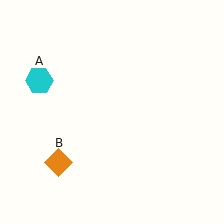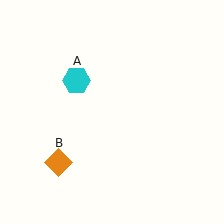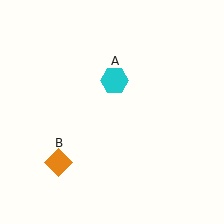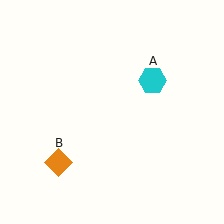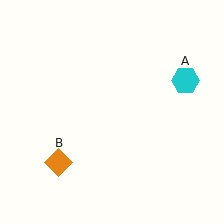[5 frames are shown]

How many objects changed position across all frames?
1 object changed position: cyan hexagon (object A).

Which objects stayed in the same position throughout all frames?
Orange diamond (object B) remained stationary.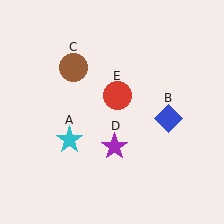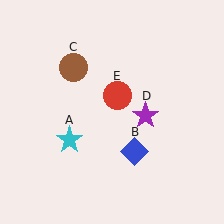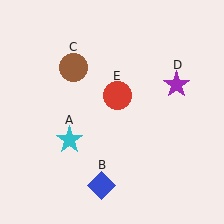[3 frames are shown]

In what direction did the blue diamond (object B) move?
The blue diamond (object B) moved down and to the left.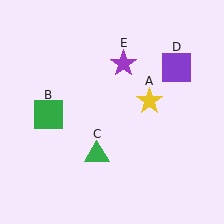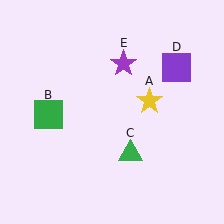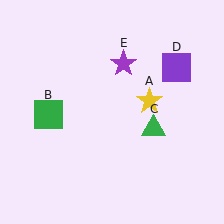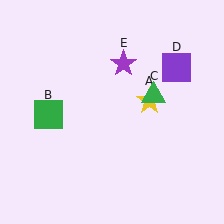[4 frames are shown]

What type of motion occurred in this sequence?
The green triangle (object C) rotated counterclockwise around the center of the scene.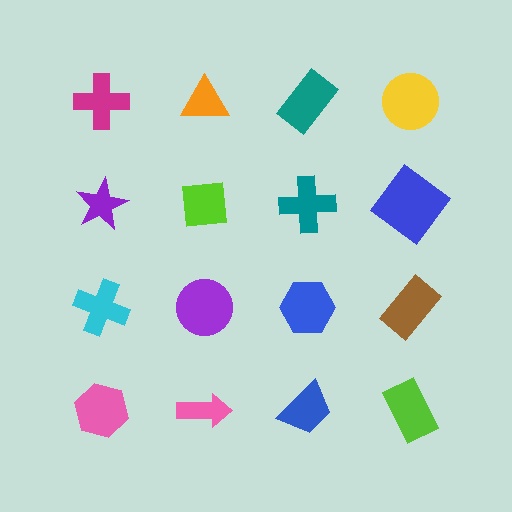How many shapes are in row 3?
4 shapes.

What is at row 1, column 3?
A teal rectangle.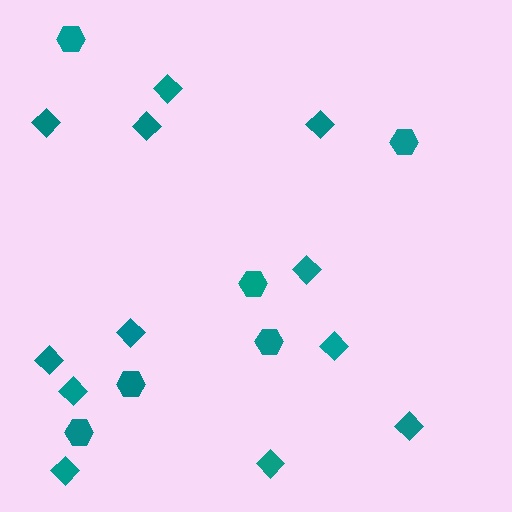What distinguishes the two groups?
There are 2 groups: one group of diamonds (12) and one group of hexagons (6).